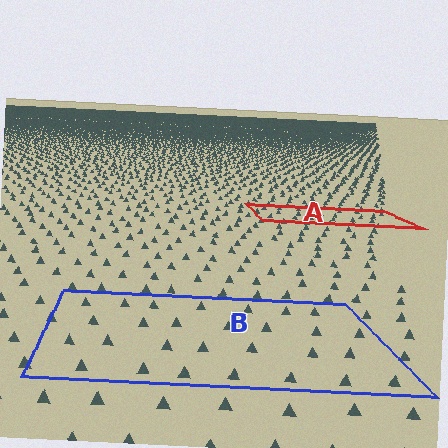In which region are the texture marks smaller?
The texture marks are smaller in region A, because it is farther away.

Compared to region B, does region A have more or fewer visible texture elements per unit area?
Region A has more texture elements per unit area — they are packed more densely because it is farther away.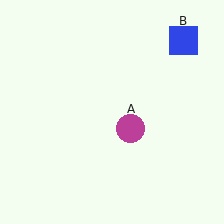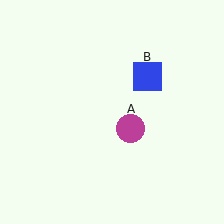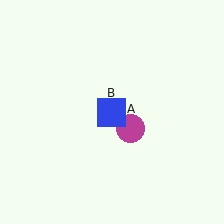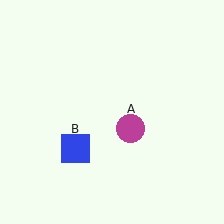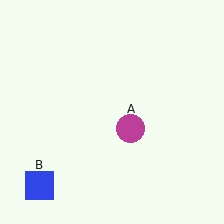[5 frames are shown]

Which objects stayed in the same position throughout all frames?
Magenta circle (object A) remained stationary.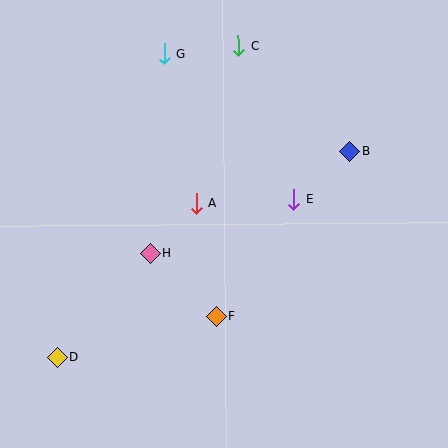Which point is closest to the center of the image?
Point A at (196, 204) is closest to the center.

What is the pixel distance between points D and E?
The distance between D and E is 284 pixels.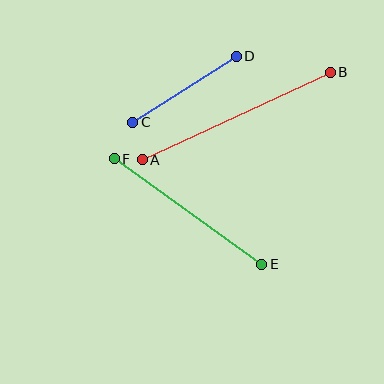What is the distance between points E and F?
The distance is approximately 181 pixels.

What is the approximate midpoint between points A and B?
The midpoint is at approximately (236, 116) pixels.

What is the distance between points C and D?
The distance is approximately 123 pixels.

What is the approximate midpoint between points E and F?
The midpoint is at approximately (188, 211) pixels.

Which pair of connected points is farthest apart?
Points A and B are farthest apart.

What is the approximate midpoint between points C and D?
The midpoint is at approximately (184, 89) pixels.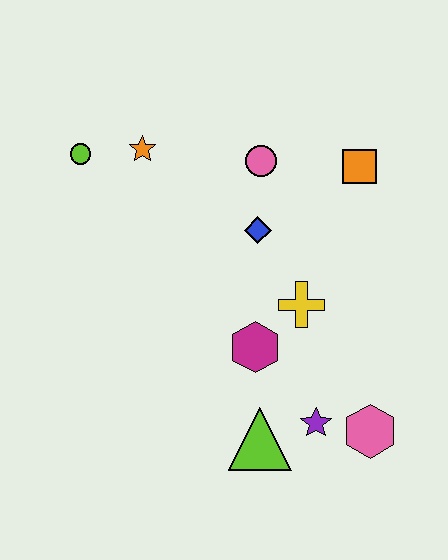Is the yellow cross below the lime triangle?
No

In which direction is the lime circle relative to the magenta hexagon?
The lime circle is above the magenta hexagon.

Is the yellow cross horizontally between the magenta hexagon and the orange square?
Yes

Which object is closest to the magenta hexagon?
The yellow cross is closest to the magenta hexagon.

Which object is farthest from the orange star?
The pink hexagon is farthest from the orange star.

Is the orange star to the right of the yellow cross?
No